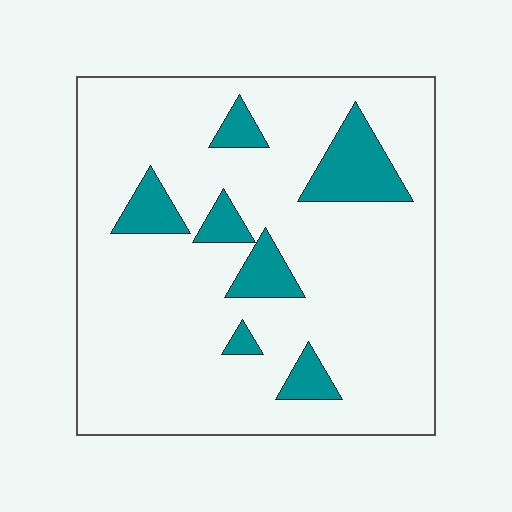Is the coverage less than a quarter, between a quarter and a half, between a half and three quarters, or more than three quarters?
Less than a quarter.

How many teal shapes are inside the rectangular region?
7.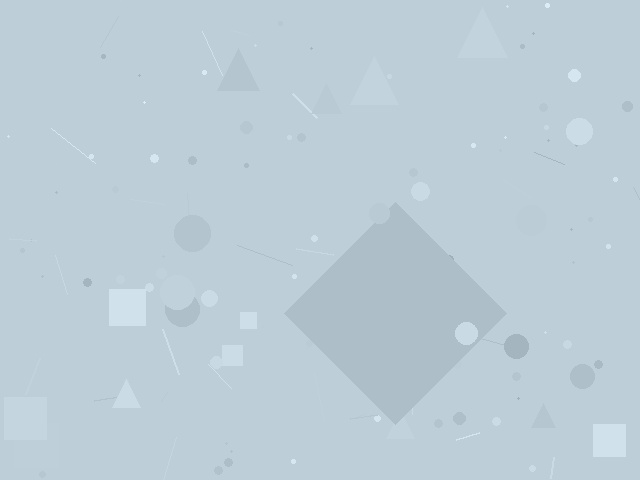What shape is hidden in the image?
A diamond is hidden in the image.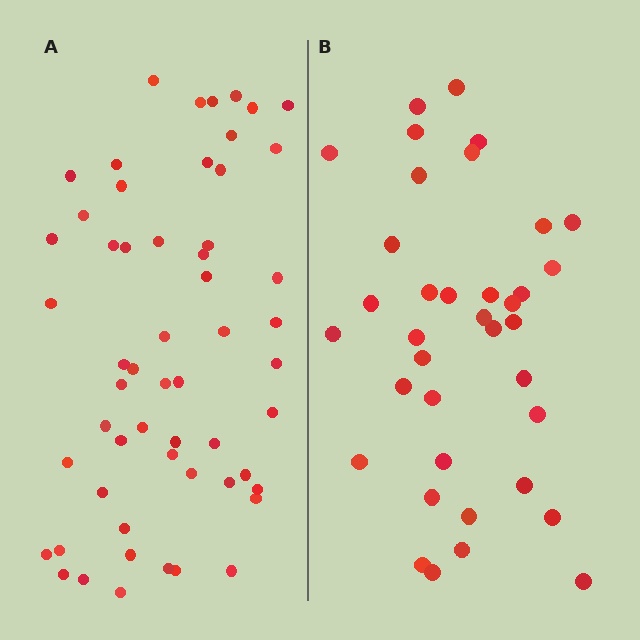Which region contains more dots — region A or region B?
Region A (the left region) has more dots.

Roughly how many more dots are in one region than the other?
Region A has approximately 20 more dots than region B.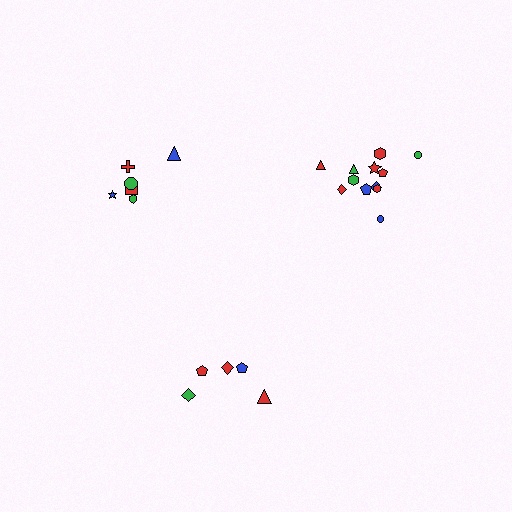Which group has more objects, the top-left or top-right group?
The top-right group.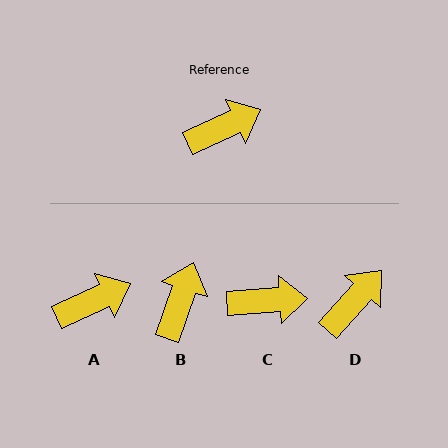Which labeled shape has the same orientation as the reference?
A.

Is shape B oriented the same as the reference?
No, it is off by about 47 degrees.